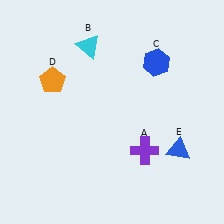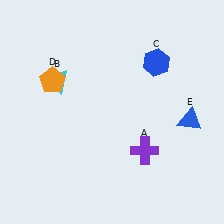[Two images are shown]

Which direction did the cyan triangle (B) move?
The cyan triangle (B) moved down.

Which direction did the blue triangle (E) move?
The blue triangle (E) moved up.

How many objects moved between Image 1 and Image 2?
2 objects moved between the two images.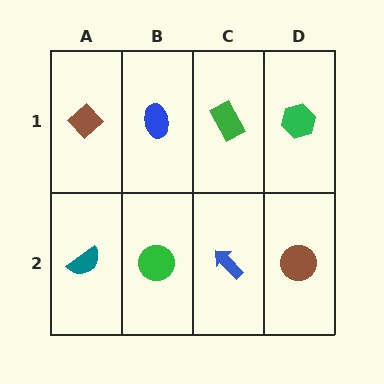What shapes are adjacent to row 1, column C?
A blue arrow (row 2, column C), a blue ellipse (row 1, column B), a green hexagon (row 1, column D).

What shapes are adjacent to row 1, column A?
A teal semicircle (row 2, column A), a blue ellipse (row 1, column B).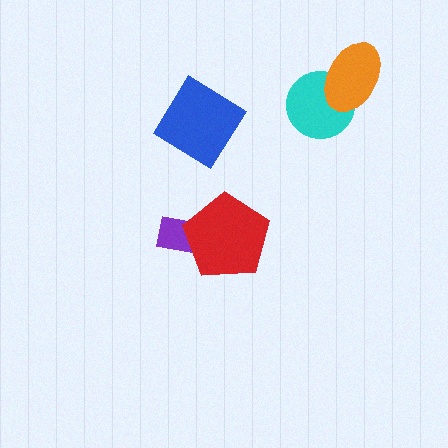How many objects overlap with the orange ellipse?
1 object overlaps with the orange ellipse.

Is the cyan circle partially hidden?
Yes, it is partially covered by another shape.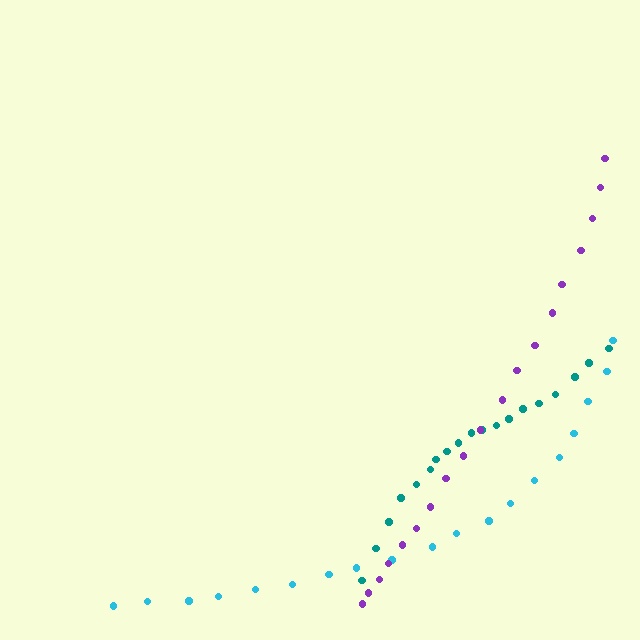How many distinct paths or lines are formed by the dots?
There are 3 distinct paths.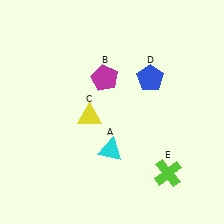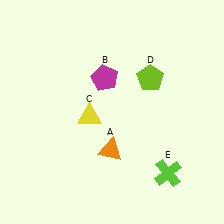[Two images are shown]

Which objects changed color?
A changed from cyan to orange. D changed from blue to lime.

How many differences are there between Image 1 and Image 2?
There are 2 differences between the two images.